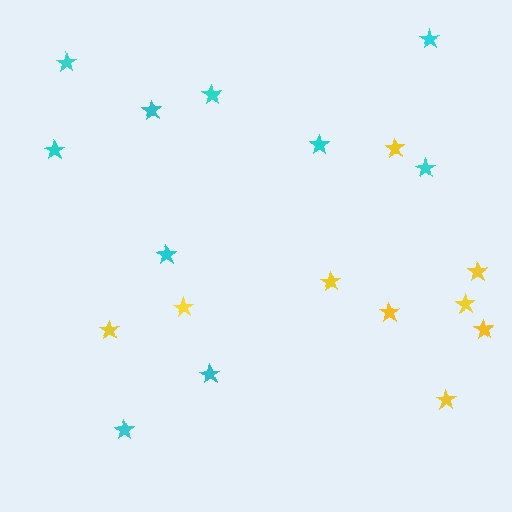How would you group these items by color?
There are 2 groups: one group of cyan stars (10) and one group of yellow stars (9).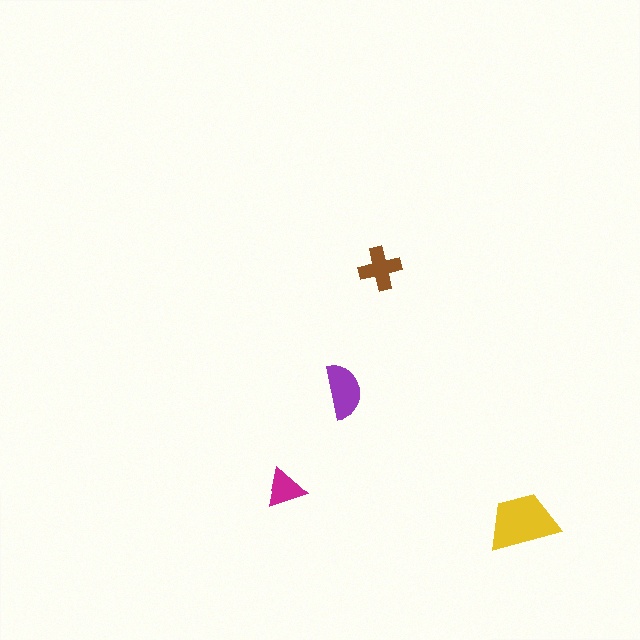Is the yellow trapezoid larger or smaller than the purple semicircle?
Larger.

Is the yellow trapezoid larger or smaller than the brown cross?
Larger.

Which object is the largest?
The yellow trapezoid.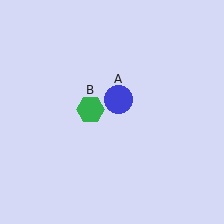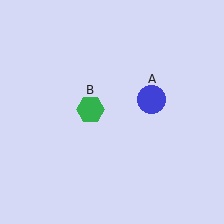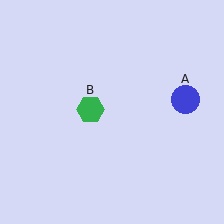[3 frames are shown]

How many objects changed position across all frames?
1 object changed position: blue circle (object A).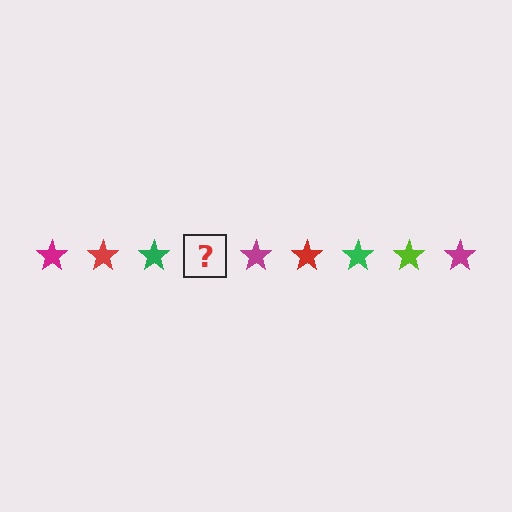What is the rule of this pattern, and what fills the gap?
The rule is that the pattern cycles through magenta, red, green, lime stars. The gap should be filled with a lime star.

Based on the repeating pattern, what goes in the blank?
The blank should be a lime star.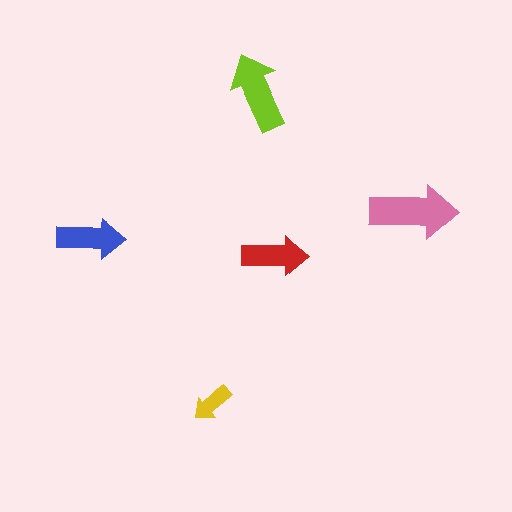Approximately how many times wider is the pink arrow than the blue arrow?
About 1.5 times wider.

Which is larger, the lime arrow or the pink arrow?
The pink one.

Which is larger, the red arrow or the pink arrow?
The pink one.